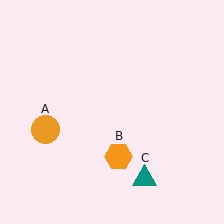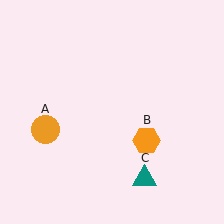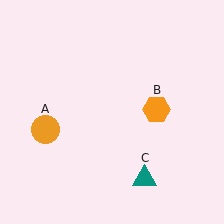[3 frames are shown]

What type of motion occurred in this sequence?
The orange hexagon (object B) rotated counterclockwise around the center of the scene.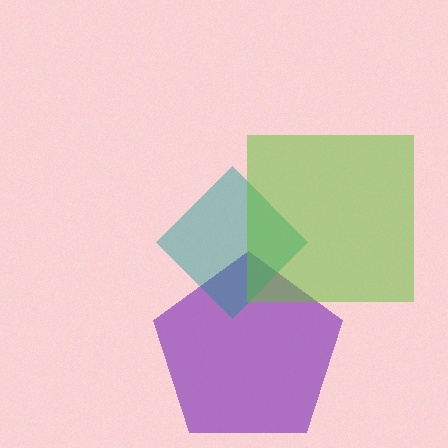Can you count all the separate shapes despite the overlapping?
Yes, there are 3 separate shapes.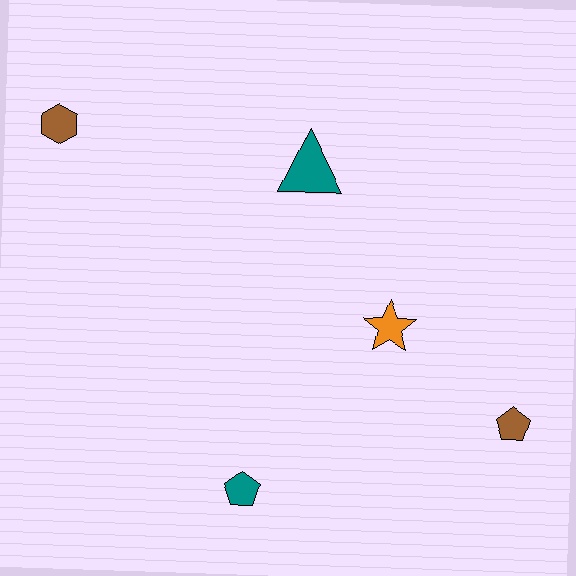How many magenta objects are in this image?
There are no magenta objects.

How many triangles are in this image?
There is 1 triangle.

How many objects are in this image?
There are 5 objects.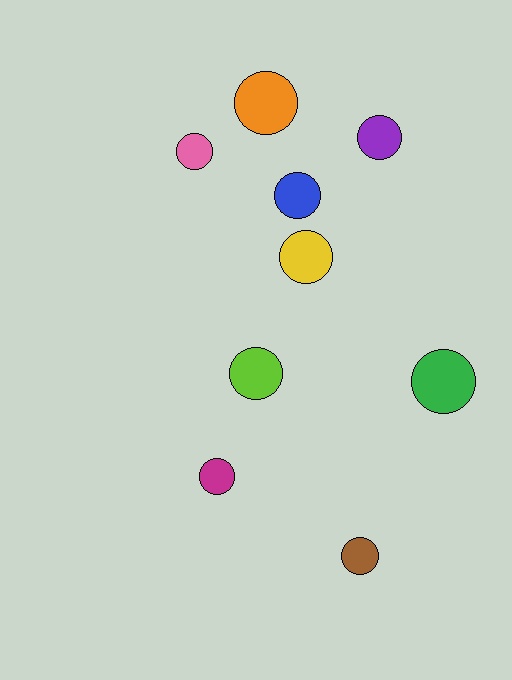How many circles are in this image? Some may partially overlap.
There are 9 circles.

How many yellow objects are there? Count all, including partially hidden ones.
There is 1 yellow object.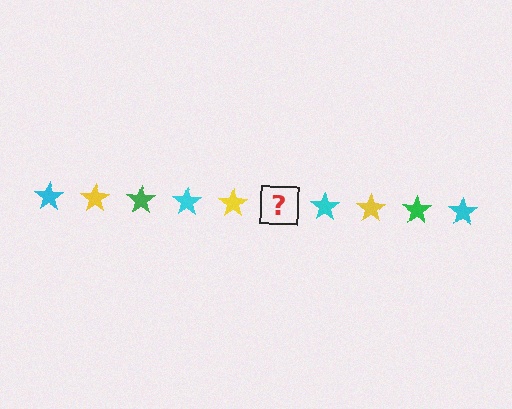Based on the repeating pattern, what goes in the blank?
The blank should be a green star.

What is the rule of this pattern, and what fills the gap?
The rule is that the pattern cycles through cyan, yellow, green stars. The gap should be filled with a green star.